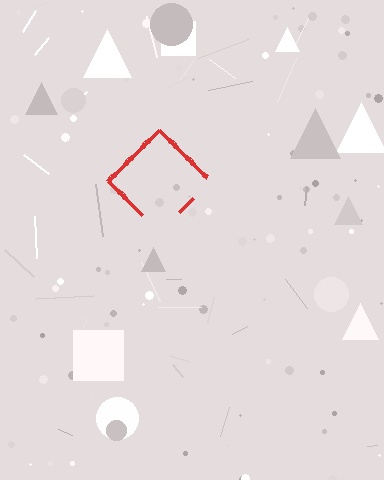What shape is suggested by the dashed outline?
The dashed outline suggests a diamond.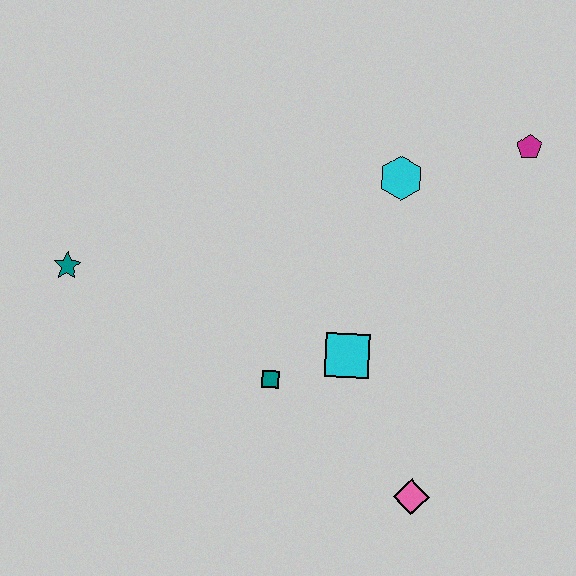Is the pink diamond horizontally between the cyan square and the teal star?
No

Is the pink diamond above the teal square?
No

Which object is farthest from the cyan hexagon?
The teal star is farthest from the cyan hexagon.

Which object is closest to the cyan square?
The teal square is closest to the cyan square.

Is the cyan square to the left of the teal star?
No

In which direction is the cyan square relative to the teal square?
The cyan square is to the right of the teal square.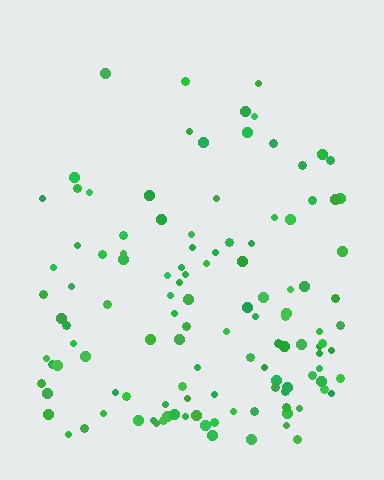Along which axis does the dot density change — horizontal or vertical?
Vertical.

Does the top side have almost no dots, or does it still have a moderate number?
Still a moderate number, just noticeably fewer than the bottom.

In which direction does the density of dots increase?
From top to bottom, with the bottom side densest.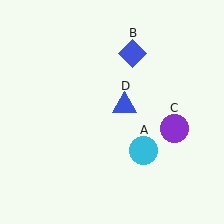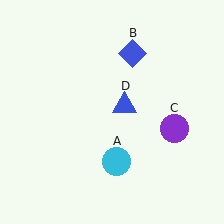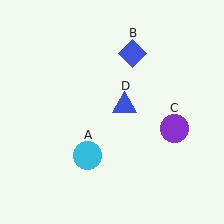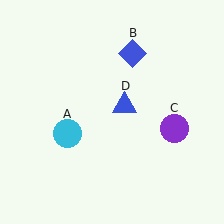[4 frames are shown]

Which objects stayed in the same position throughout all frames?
Blue diamond (object B) and purple circle (object C) and blue triangle (object D) remained stationary.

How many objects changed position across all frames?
1 object changed position: cyan circle (object A).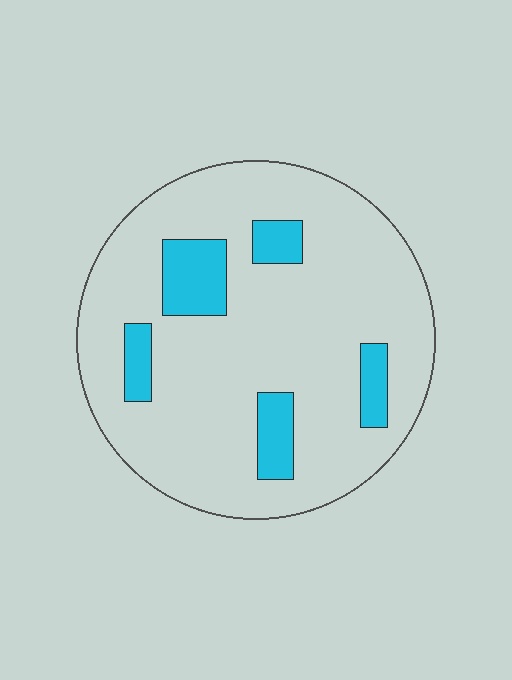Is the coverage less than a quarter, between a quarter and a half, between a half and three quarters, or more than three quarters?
Less than a quarter.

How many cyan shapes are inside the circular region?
5.